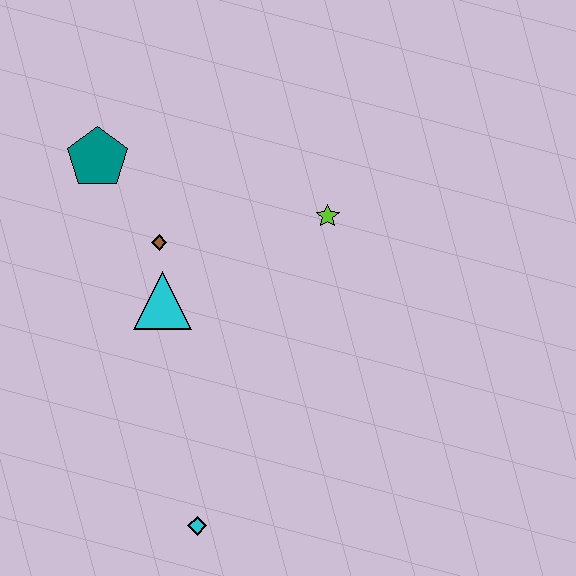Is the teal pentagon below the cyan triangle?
No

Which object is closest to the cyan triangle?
The brown diamond is closest to the cyan triangle.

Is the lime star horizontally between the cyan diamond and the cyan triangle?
No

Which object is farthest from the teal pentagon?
The cyan diamond is farthest from the teal pentagon.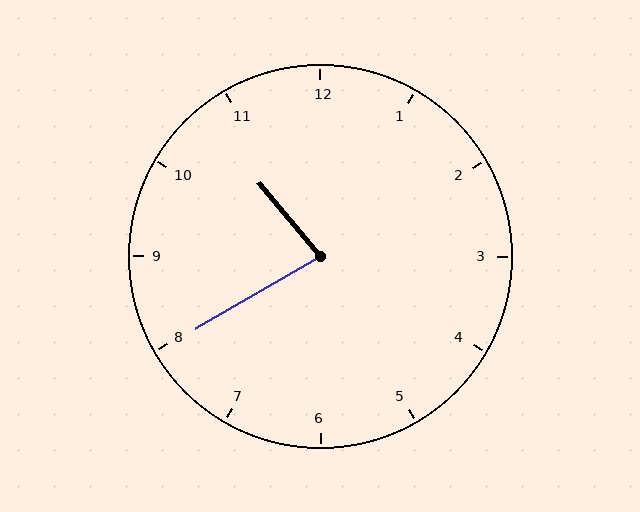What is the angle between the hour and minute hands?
Approximately 80 degrees.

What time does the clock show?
10:40.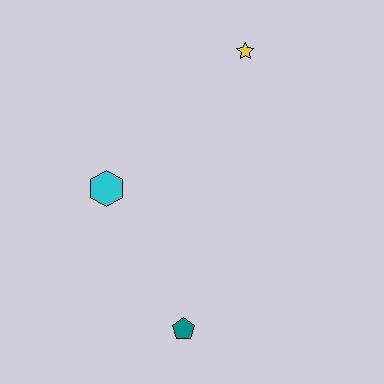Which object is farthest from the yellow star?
The teal pentagon is farthest from the yellow star.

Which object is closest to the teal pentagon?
The cyan hexagon is closest to the teal pentagon.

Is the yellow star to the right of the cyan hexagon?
Yes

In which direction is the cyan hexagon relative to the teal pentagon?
The cyan hexagon is above the teal pentagon.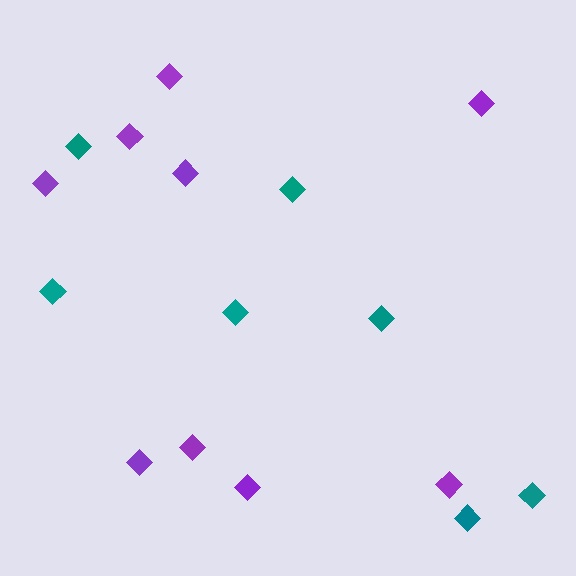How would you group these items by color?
There are 2 groups: one group of teal diamonds (7) and one group of purple diamonds (9).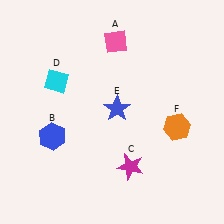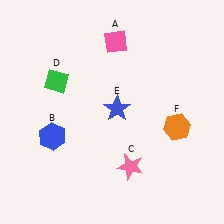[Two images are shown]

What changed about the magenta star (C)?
In Image 1, C is magenta. In Image 2, it changed to pink.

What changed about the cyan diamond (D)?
In Image 1, D is cyan. In Image 2, it changed to green.